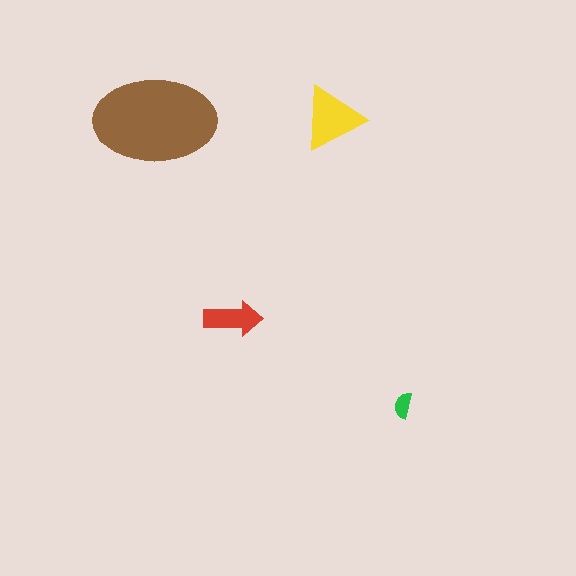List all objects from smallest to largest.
The green semicircle, the red arrow, the yellow triangle, the brown ellipse.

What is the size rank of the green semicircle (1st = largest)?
4th.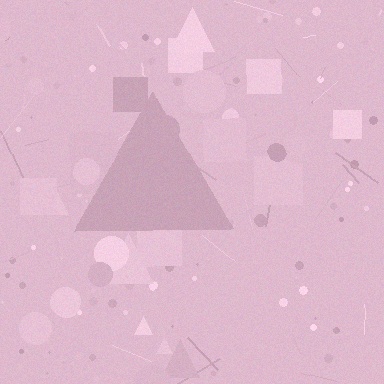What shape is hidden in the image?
A triangle is hidden in the image.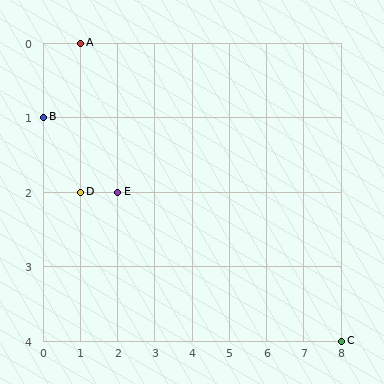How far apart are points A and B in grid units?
Points A and B are 1 column and 1 row apart (about 1.4 grid units diagonally).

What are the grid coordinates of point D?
Point D is at grid coordinates (1, 2).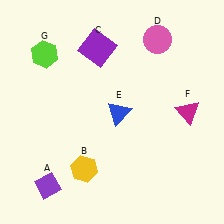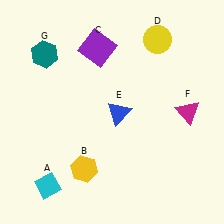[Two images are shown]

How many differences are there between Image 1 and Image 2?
There are 3 differences between the two images.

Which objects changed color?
A changed from purple to cyan. D changed from pink to yellow. G changed from lime to teal.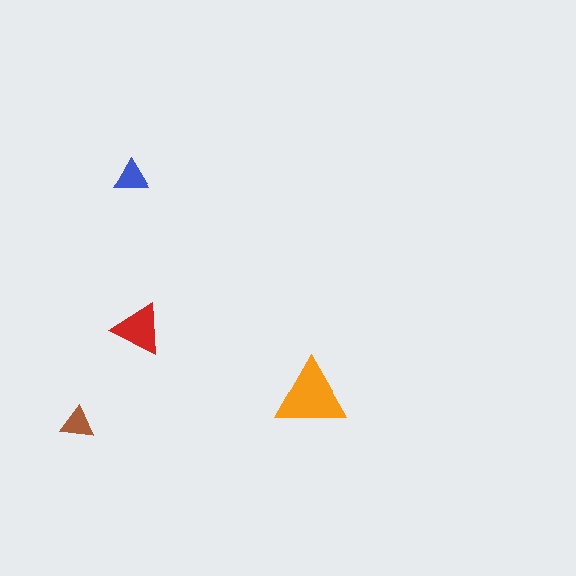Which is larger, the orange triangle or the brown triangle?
The orange one.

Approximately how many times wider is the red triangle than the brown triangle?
About 1.5 times wider.